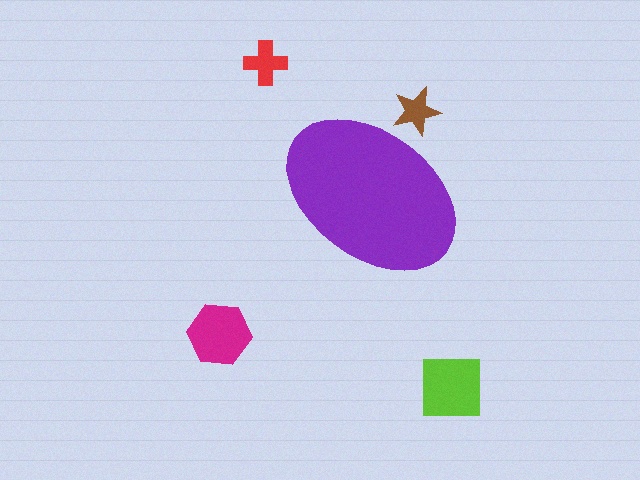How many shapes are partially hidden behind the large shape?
1 shape is partially hidden.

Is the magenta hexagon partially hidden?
No, the magenta hexagon is fully visible.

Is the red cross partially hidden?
No, the red cross is fully visible.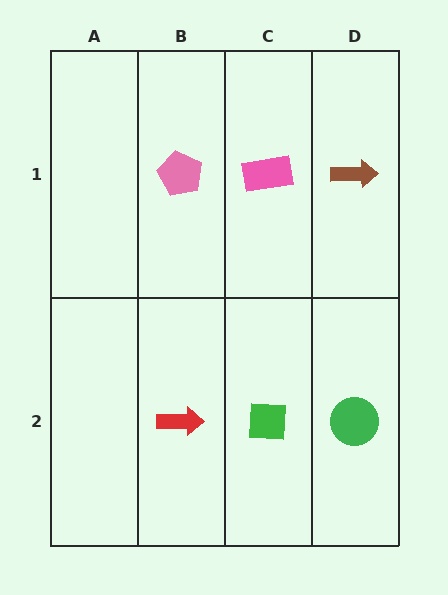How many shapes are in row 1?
3 shapes.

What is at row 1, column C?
A pink rectangle.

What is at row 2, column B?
A red arrow.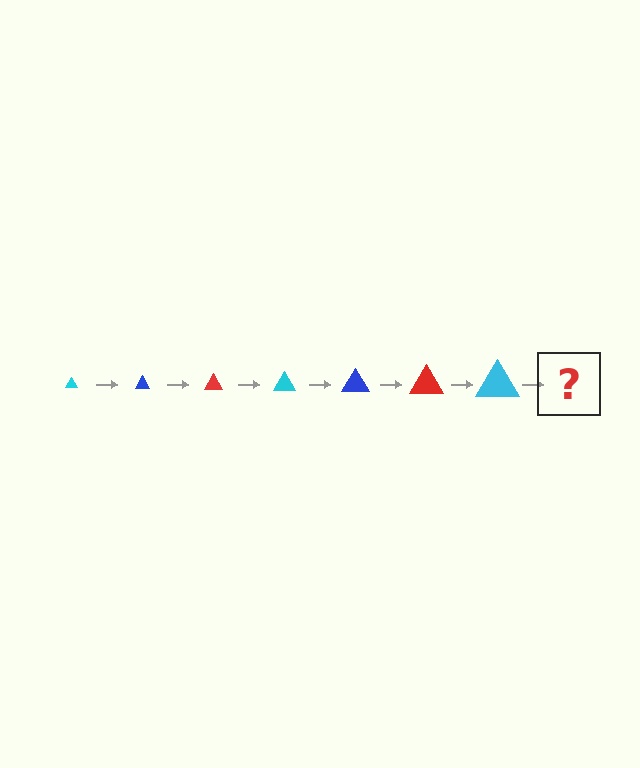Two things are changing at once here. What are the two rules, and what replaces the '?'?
The two rules are that the triangle grows larger each step and the color cycles through cyan, blue, and red. The '?' should be a blue triangle, larger than the previous one.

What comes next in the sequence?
The next element should be a blue triangle, larger than the previous one.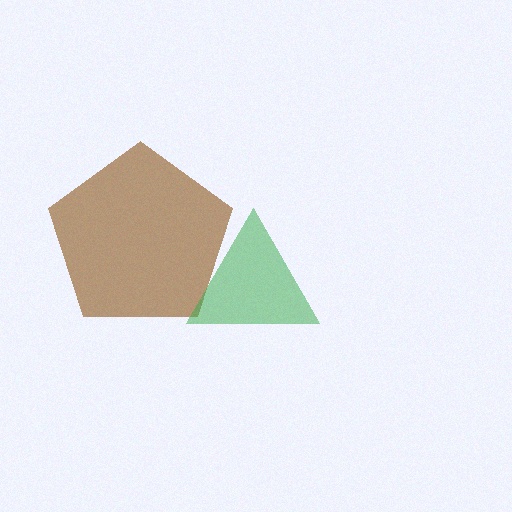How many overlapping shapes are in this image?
There are 2 overlapping shapes in the image.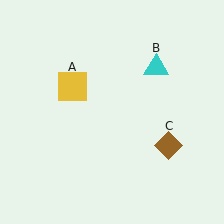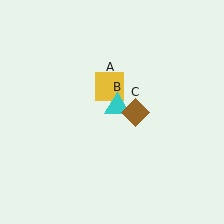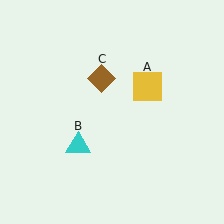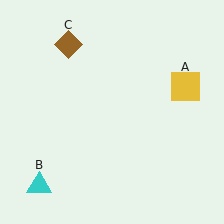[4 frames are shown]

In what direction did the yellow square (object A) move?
The yellow square (object A) moved right.